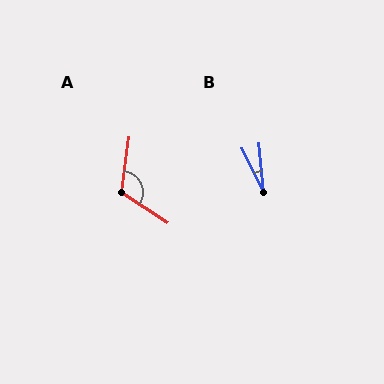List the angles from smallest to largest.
B (21°), A (115°).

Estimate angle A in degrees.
Approximately 115 degrees.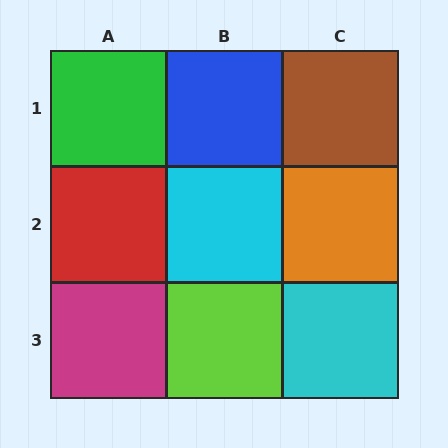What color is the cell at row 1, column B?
Blue.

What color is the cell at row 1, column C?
Brown.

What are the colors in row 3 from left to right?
Magenta, lime, cyan.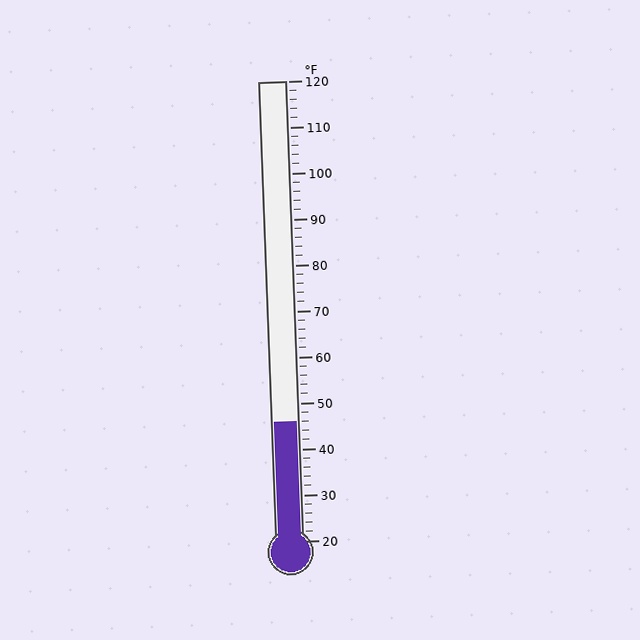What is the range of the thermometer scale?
The thermometer scale ranges from 20°F to 120°F.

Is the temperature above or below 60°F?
The temperature is below 60°F.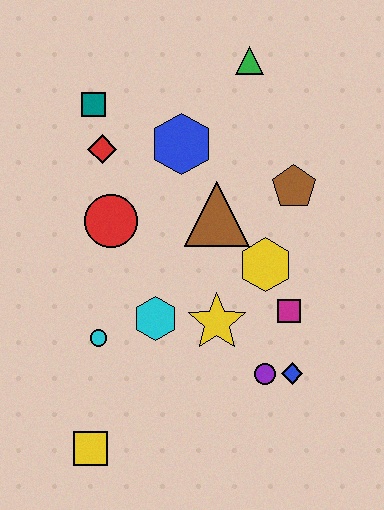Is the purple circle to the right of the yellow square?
Yes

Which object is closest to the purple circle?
The blue diamond is closest to the purple circle.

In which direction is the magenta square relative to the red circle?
The magenta square is to the right of the red circle.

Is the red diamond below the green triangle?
Yes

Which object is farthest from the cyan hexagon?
The green triangle is farthest from the cyan hexagon.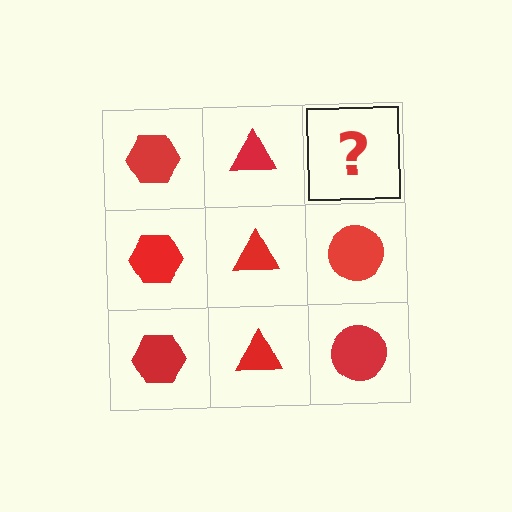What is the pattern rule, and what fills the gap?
The rule is that each column has a consistent shape. The gap should be filled with a red circle.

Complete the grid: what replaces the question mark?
The question mark should be replaced with a red circle.